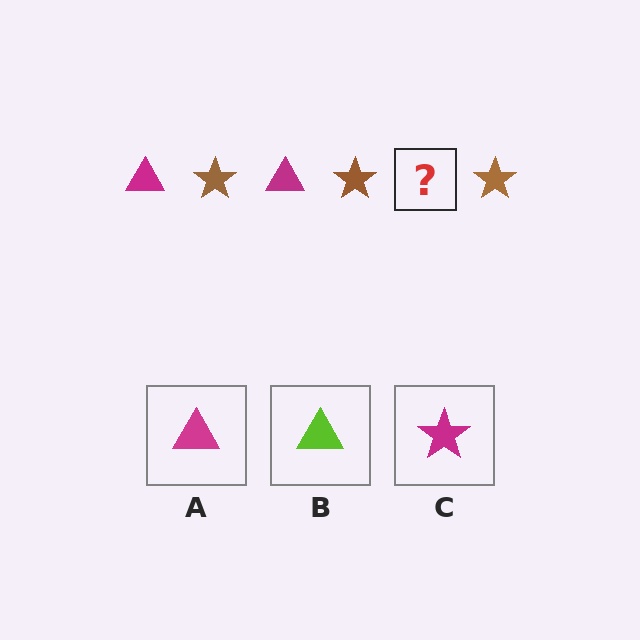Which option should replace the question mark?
Option A.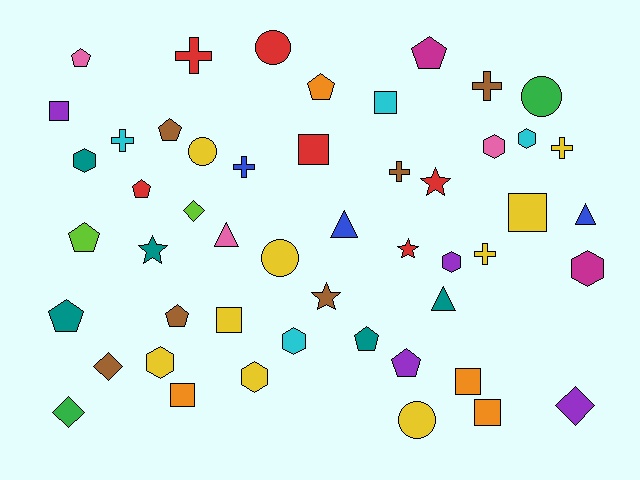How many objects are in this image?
There are 50 objects.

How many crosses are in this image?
There are 7 crosses.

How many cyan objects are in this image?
There are 4 cyan objects.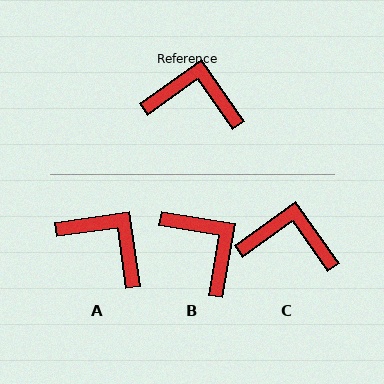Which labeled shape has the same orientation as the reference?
C.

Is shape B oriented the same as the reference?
No, it is off by about 45 degrees.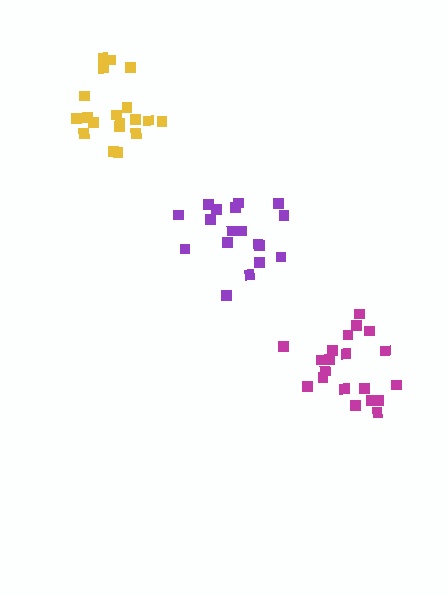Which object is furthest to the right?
The magenta cluster is rightmost.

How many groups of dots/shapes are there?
There are 3 groups.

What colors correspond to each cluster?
The clusters are colored: magenta, yellow, purple.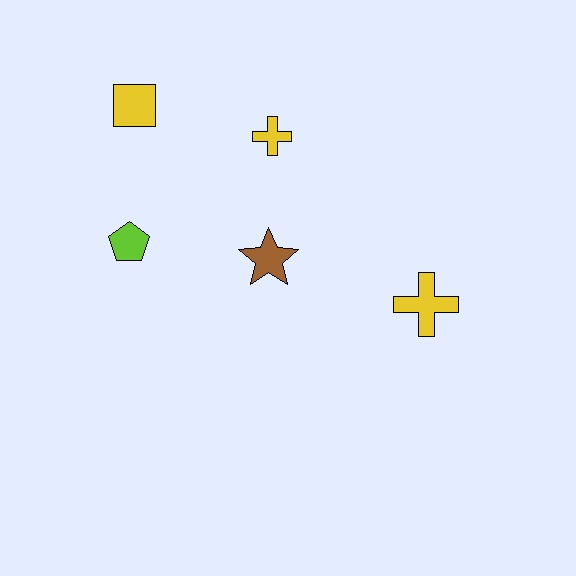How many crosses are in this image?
There are 2 crosses.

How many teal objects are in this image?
There are no teal objects.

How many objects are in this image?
There are 5 objects.